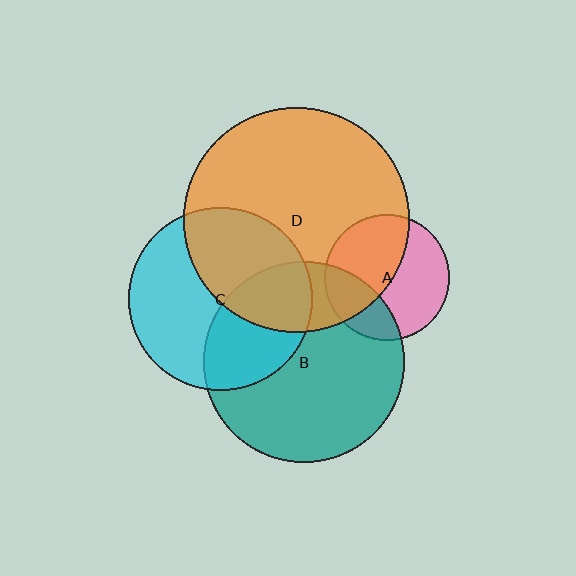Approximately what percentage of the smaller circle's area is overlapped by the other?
Approximately 40%.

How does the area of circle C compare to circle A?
Approximately 2.1 times.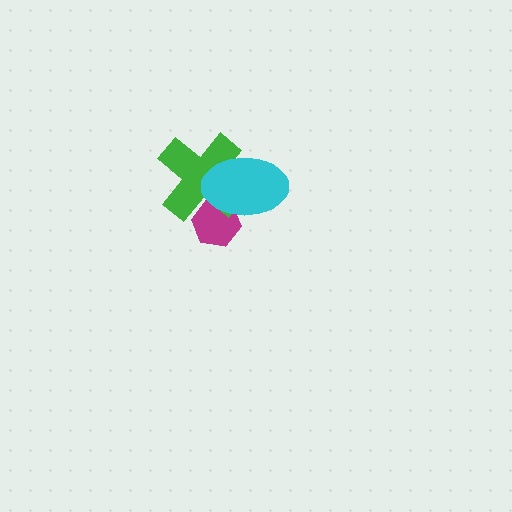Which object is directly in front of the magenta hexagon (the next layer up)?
The green cross is directly in front of the magenta hexagon.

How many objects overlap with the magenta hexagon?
2 objects overlap with the magenta hexagon.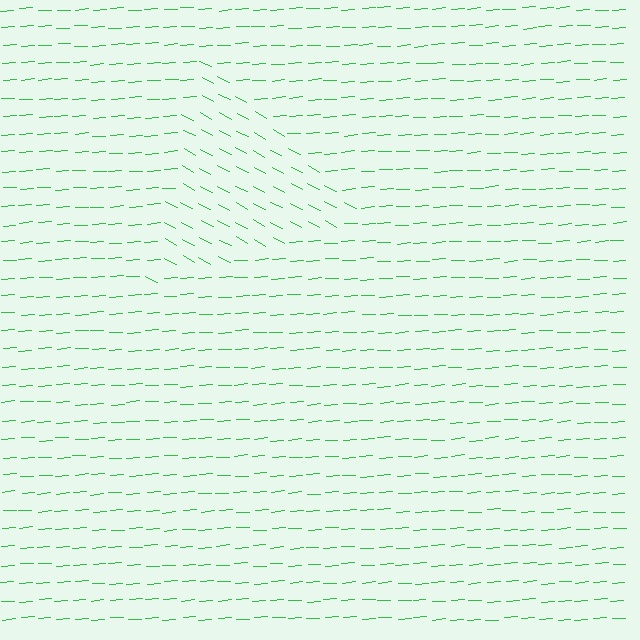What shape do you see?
I see a triangle.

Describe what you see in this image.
The image is filled with small green line segments. A triangle region in the image has lines oriented differently from the surrounding lines, creating a visible texture boundary.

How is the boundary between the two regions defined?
The boundary is defined purely by a change in line orientation (approximately 32 degrees difference). All lines are the same color and thickness.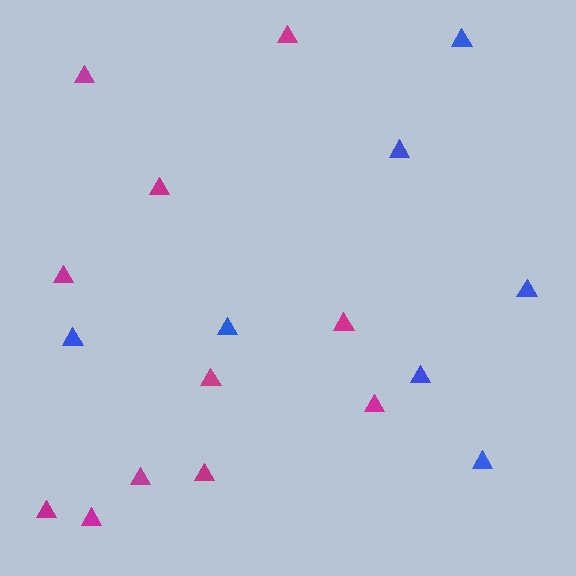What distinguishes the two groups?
There are 2 groups: one group of magenta triangles (11) and one group of blue triangles (7).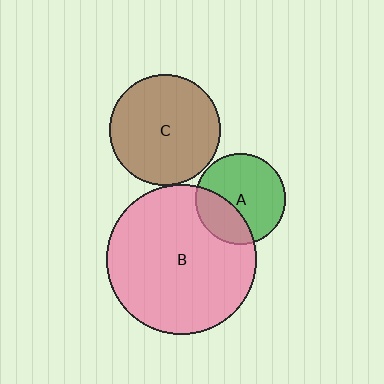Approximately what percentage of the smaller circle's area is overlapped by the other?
Approximately 30%.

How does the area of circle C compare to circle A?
Approximately 1.5 times.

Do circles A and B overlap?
Yes.